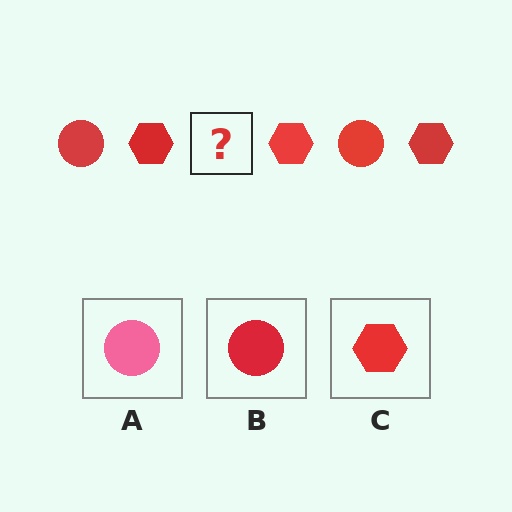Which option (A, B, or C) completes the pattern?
B.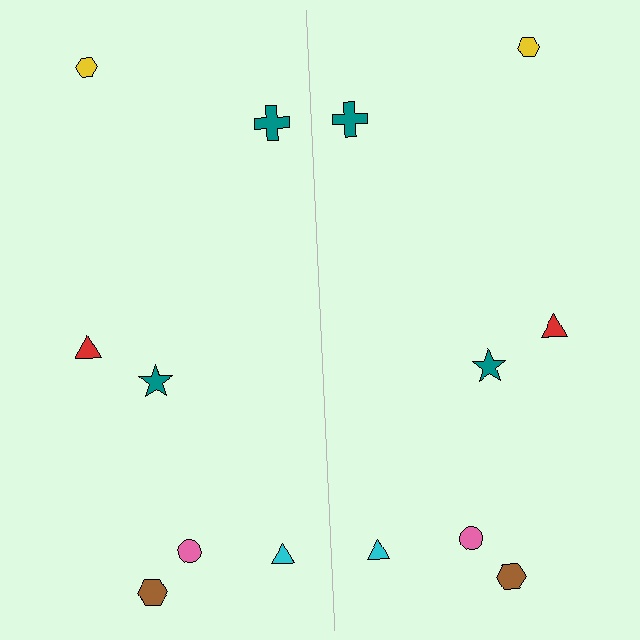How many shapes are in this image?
There are 14 shapes in this image.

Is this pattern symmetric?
Yes, this pattern has bilateral (reflection) symmetry.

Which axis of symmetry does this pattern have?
The pattern has a vertical axis of symmetry running through the center of the image.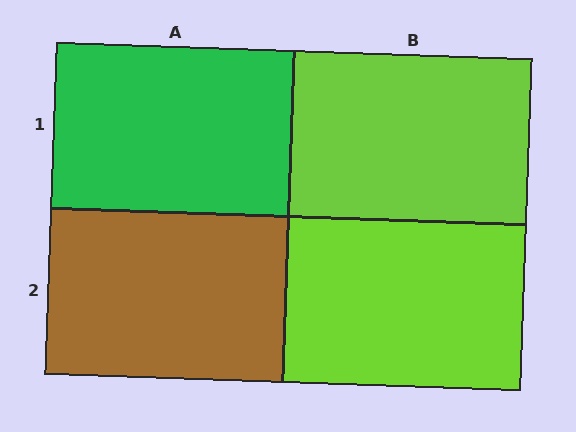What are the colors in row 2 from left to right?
Brown, lime.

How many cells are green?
1 cell is green.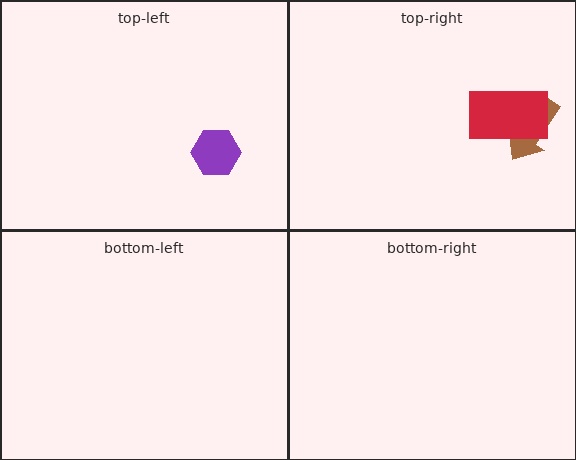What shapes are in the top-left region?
The purple hexagon.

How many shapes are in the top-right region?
2.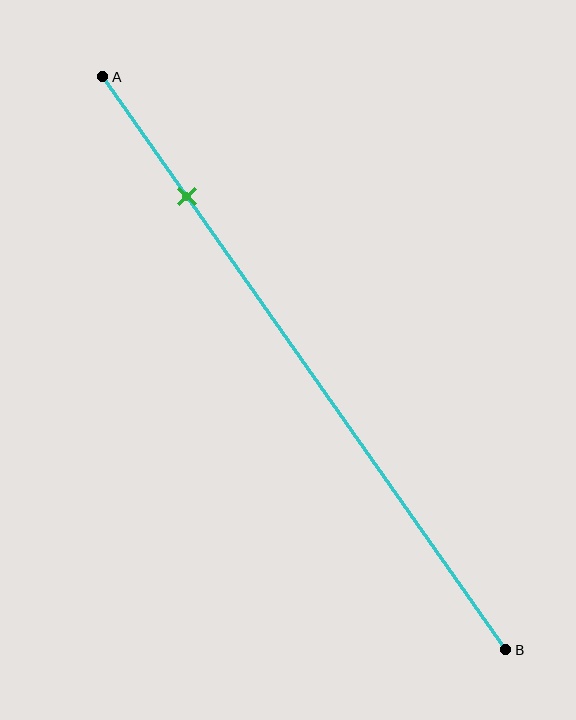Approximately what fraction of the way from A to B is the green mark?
The green mark is approximately 20% of the way from A to B.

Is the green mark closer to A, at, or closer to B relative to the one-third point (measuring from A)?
The green mark is closer to point A than the one-third point of segment AB.